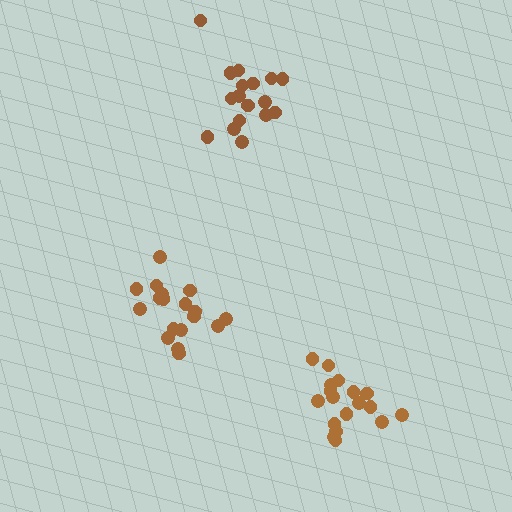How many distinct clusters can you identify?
There are 3 distinct clusters.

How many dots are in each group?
Group 1: 18 dots, Group 2: 18 dots, Group 3: 17 dots (53 total).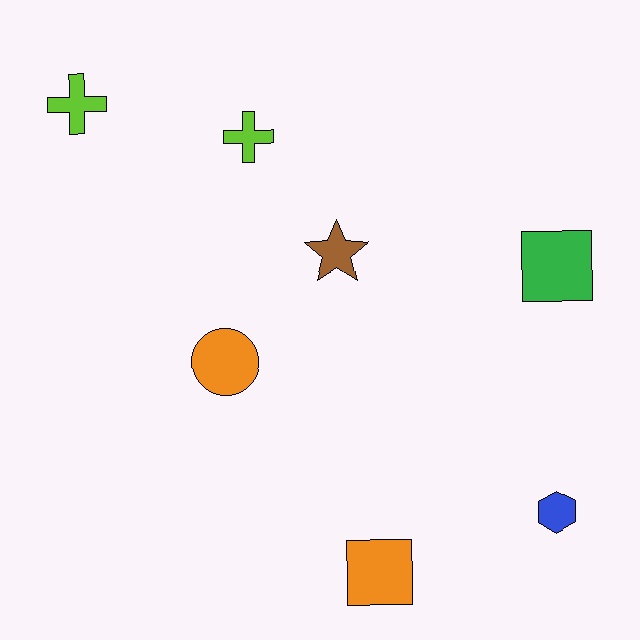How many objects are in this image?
There are 7 objects.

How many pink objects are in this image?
There are no pink objects.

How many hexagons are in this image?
There is 1 hexagon.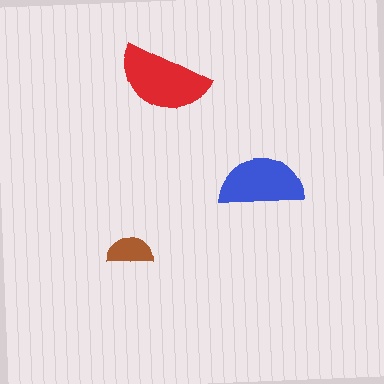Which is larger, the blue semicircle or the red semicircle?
The red one.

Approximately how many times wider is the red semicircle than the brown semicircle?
About 2 times wider.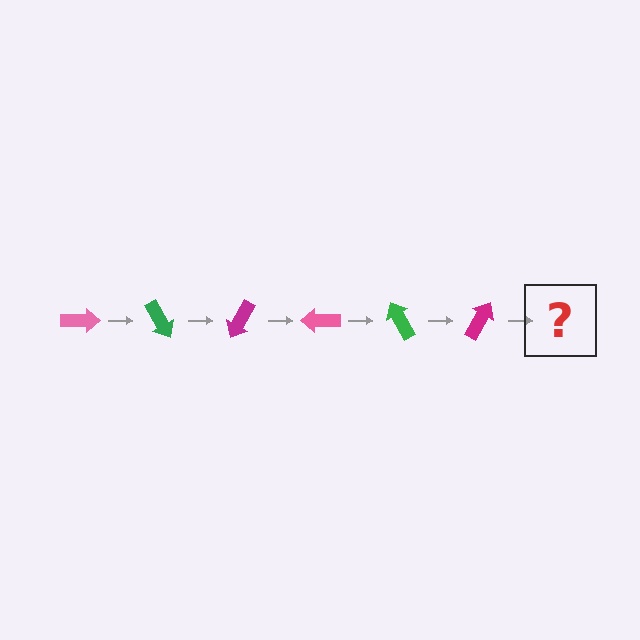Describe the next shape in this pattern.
It should be a pink arrow, rotated 360 degrees from the start.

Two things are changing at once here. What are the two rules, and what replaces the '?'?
The two rules are that it rotates 60 degrees each step and the color cycles through pink, green, and magenta. The '?' should be a pink arrow, rotated 360 degrees from the start.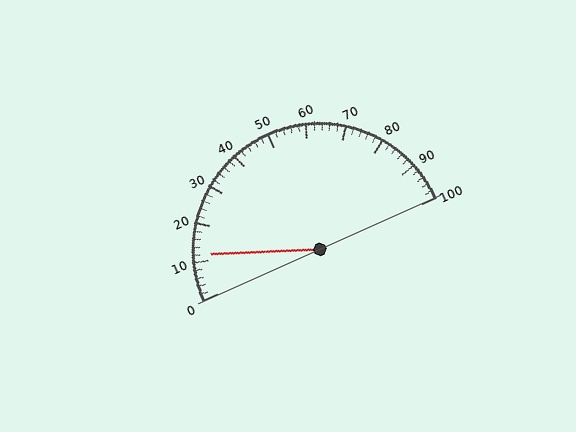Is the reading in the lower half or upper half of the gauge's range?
The reading is in the lower half of the range (0 to 100).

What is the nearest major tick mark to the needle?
The nearest major tick mark is 10.